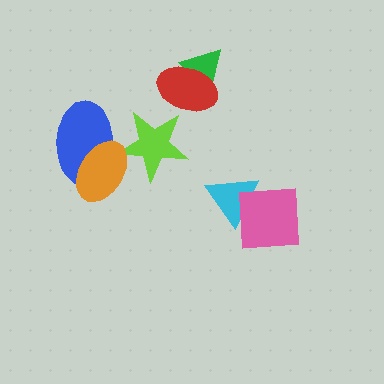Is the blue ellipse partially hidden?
Yes, it is partially covered by another shape.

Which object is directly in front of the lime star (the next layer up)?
The blue ellipse is directly in front of the lime star.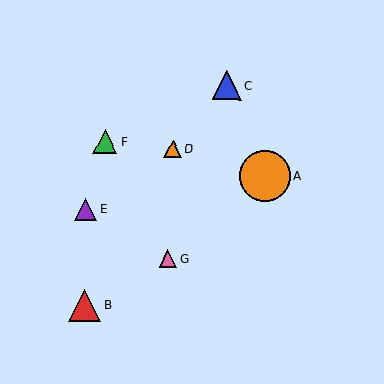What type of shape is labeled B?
Shape B is a red triangle.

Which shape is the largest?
The orange circle (labeled A) is the largest.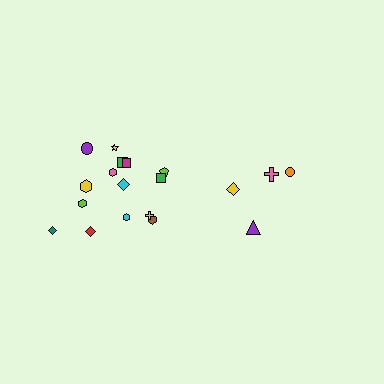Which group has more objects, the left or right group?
The left group.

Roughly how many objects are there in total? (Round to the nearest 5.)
Roughly 20 objects in total.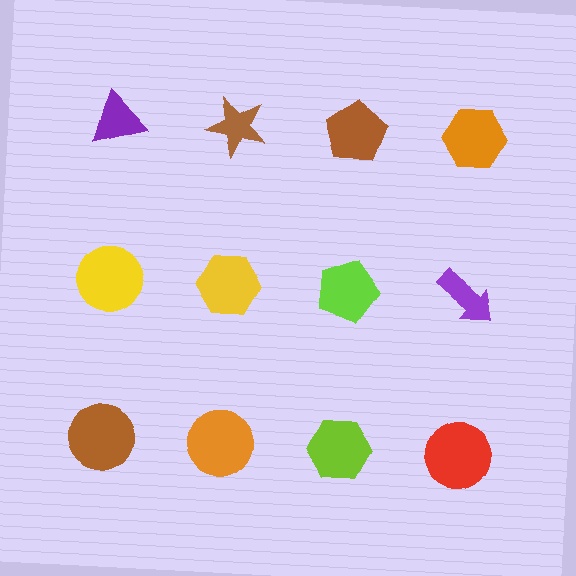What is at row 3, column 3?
A lime hexagon.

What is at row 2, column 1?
A yellow circle.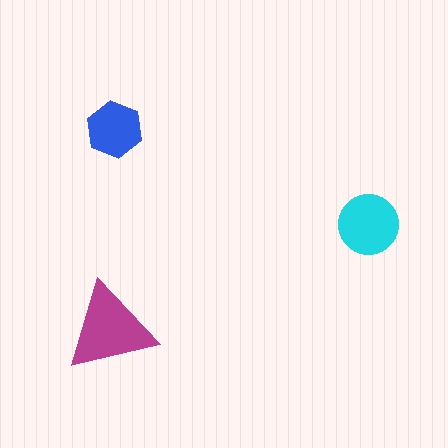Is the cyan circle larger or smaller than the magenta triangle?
Smaller.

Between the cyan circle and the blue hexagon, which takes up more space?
The cyan circle.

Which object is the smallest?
The blue hexagon.